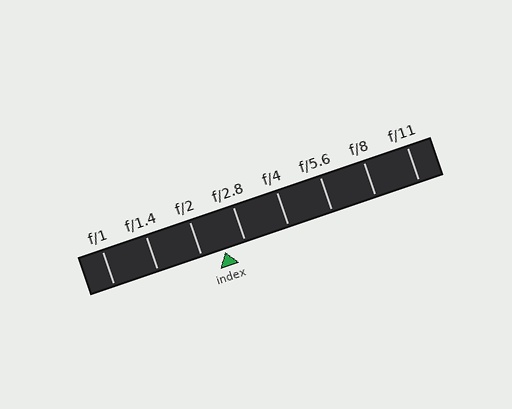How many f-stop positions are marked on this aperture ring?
There are 8 f-stop positions marked.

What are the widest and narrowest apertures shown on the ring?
The widest aperture shown is f/1 and the narrowest is f/11.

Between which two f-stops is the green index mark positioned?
The index mark is between f/2 and f/2.8.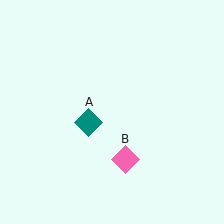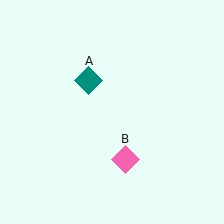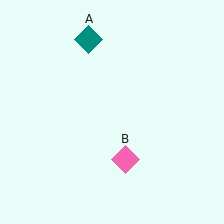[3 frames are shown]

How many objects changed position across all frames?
1 object changed position: teal diamond (object A).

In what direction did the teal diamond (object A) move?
The teal diamond (object A) moved up.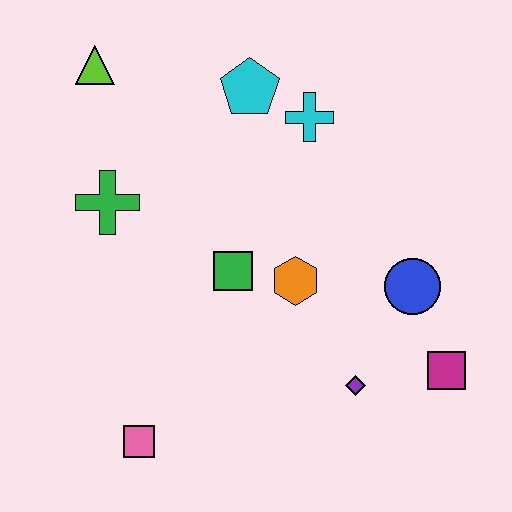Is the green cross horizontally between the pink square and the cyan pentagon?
No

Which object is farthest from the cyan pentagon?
The pink square is farthest from the cyan pentagon.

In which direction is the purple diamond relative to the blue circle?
The purple diamond is below the blue circle.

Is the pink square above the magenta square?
No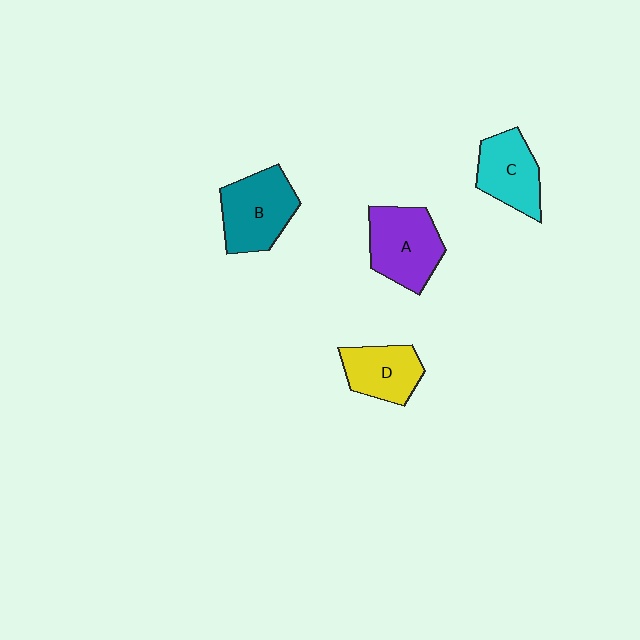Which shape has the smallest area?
Shape D (yellow).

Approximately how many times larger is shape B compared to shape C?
Approximately 1.2 times.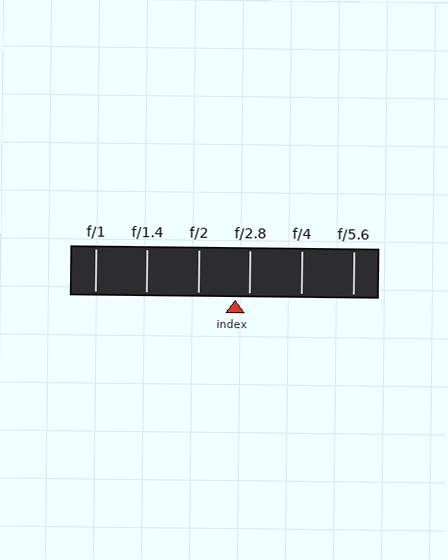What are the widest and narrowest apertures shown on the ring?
The widest aperture shown is f/1 and the narrowest is f/5.6.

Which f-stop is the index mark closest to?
The index mark is closest to f/2.8.